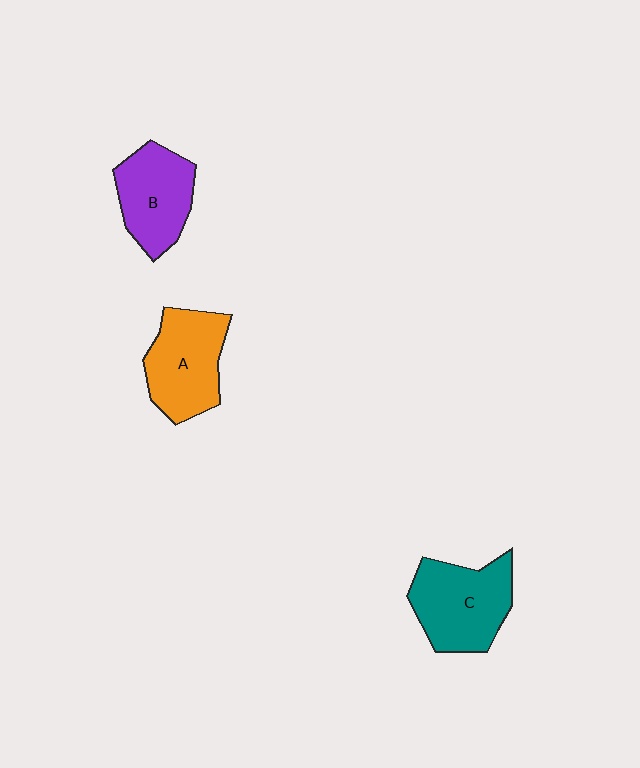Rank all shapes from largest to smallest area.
From largest to smallest: C (teal), A (orange), B (purple).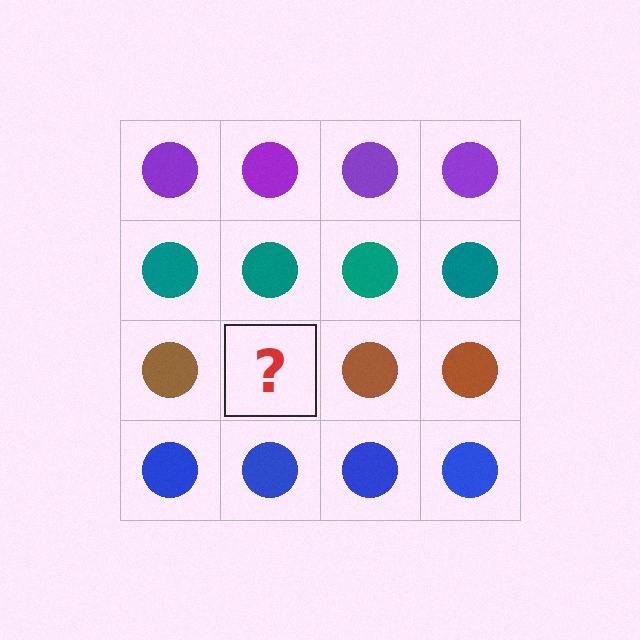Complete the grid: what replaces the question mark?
The question mark should be replaced with a brown circle.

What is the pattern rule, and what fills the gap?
The rule is that each row has a consistent color. The gap should be filled with a brown circle.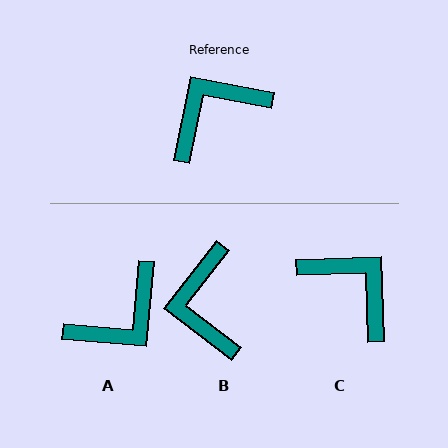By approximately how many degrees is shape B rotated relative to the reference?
Approximately 63 degrees counter-clockwise.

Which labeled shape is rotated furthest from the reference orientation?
A, about 174 degrees away.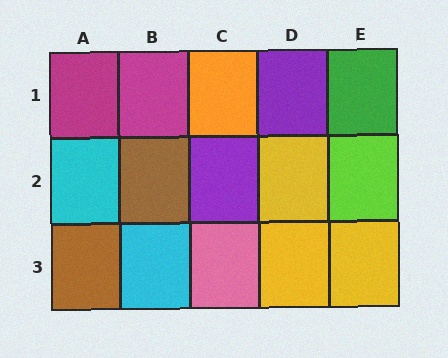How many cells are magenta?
2 cells are magenta.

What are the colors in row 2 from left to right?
Cyan, brown, purple, yellow, lime.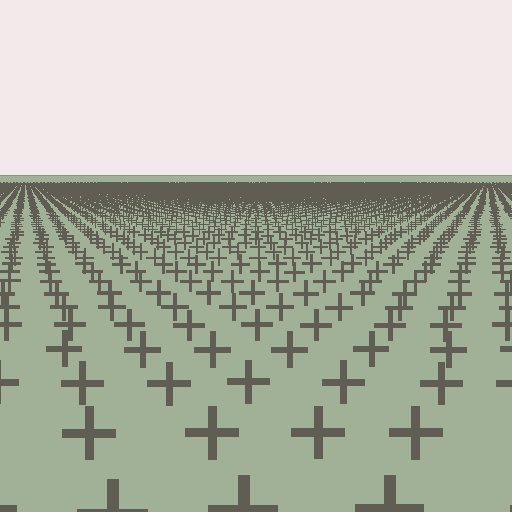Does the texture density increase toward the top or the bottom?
Density increases toward the top.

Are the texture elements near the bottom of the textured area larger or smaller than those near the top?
Larger. Near the bottom, elements are closer to the viewer and appear at a bigger on-screen size.